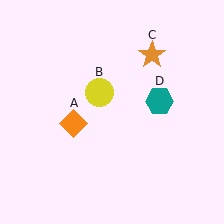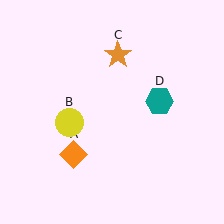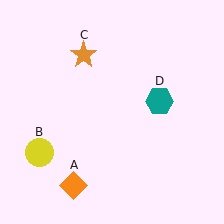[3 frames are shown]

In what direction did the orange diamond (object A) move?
The orange diamond (object A) moved down.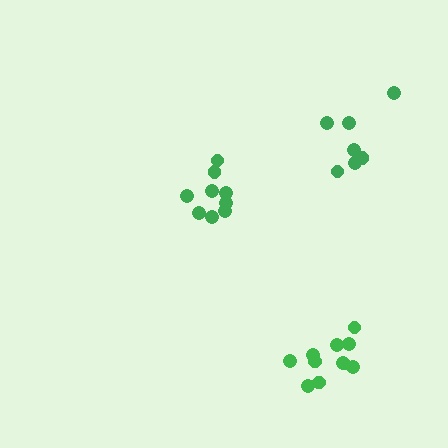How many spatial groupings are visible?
There are 3 spatial groupings.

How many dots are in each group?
Group 1: 11 dots, Group 2: 9 dots, Group 3: 7 dots (27 total).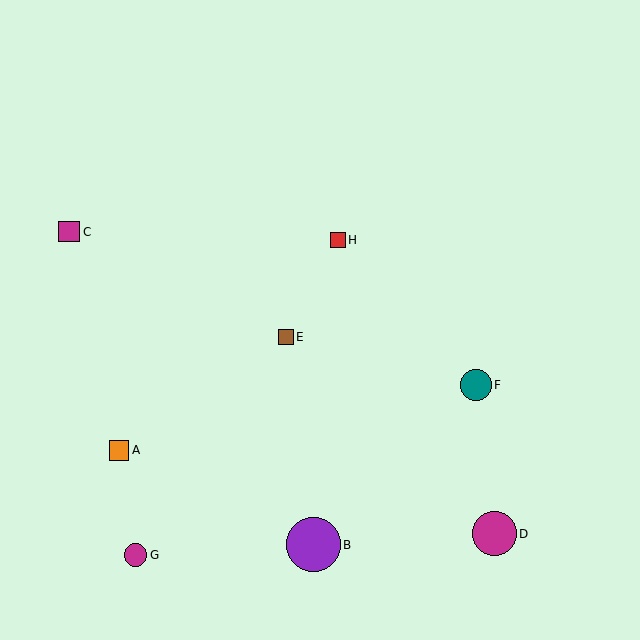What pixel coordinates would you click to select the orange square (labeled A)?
Click at (119, 450) to select the orange square A.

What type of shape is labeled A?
Shape A is an orange square.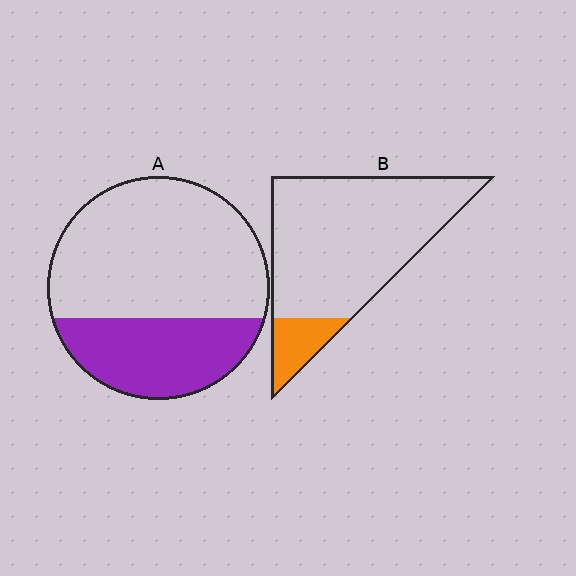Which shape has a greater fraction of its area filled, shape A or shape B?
Shape A.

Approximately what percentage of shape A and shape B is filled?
A is approximately 35% and B is approximately 15%.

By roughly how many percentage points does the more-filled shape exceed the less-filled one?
By roughly 20 percentage points (A over B).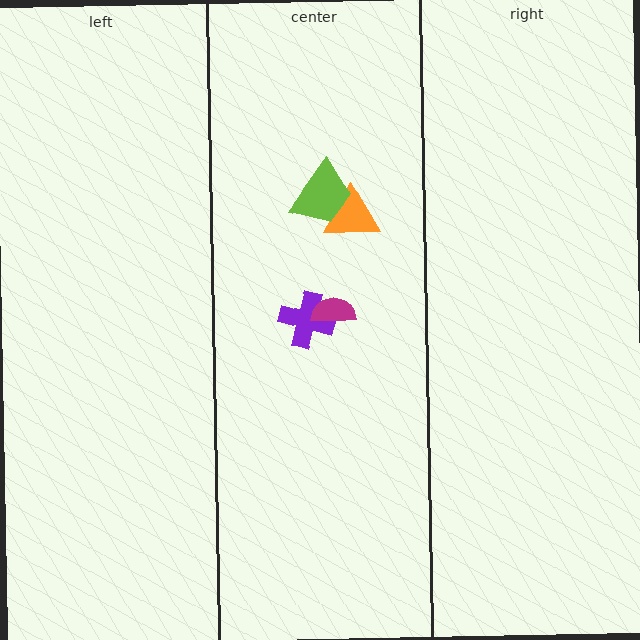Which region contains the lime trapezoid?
The center region.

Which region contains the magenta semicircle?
The center region.